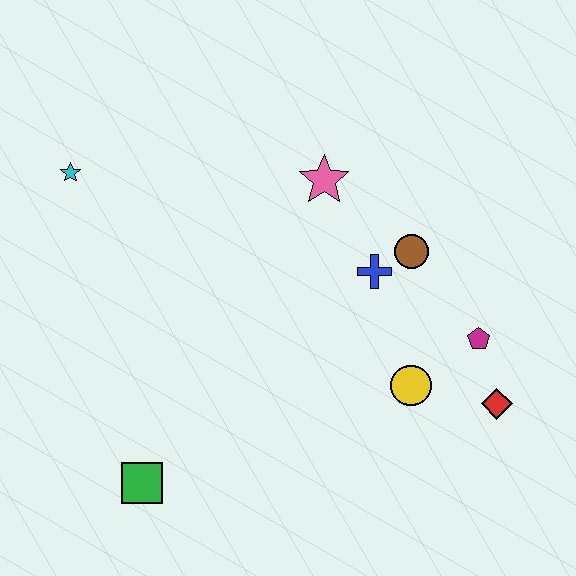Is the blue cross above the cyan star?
No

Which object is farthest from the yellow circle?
The cyan star is farthest from the yellow circle.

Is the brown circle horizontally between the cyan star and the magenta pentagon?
Yes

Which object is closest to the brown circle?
The blue cross is closest to the brown circle.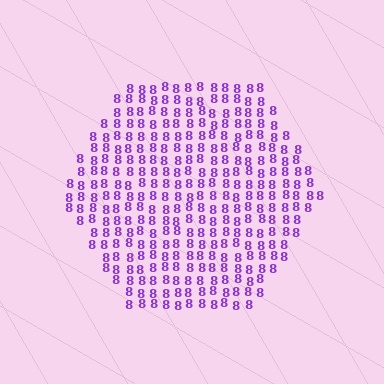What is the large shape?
The large shape is a hexagon.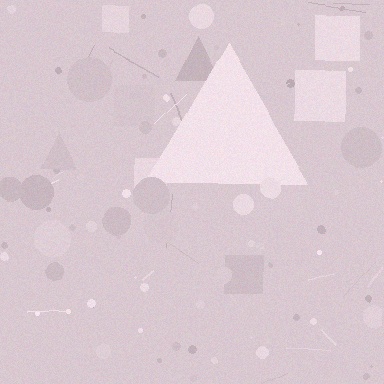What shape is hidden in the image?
A triangle is hidden in the image.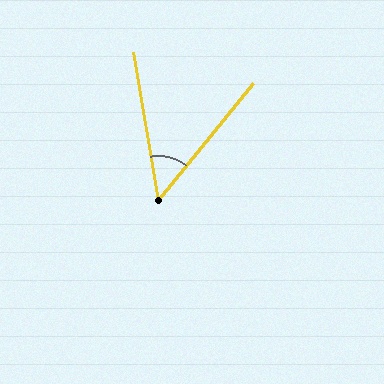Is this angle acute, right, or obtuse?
It is acute.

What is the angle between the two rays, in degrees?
Approximately 49 degrees.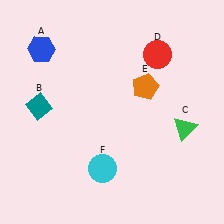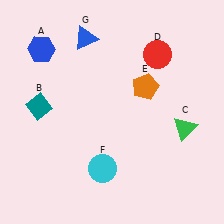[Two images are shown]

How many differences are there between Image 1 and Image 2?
There is 1 difference between the two images.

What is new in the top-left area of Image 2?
A blue triangle (G) was added in the top-left area of Image 2.